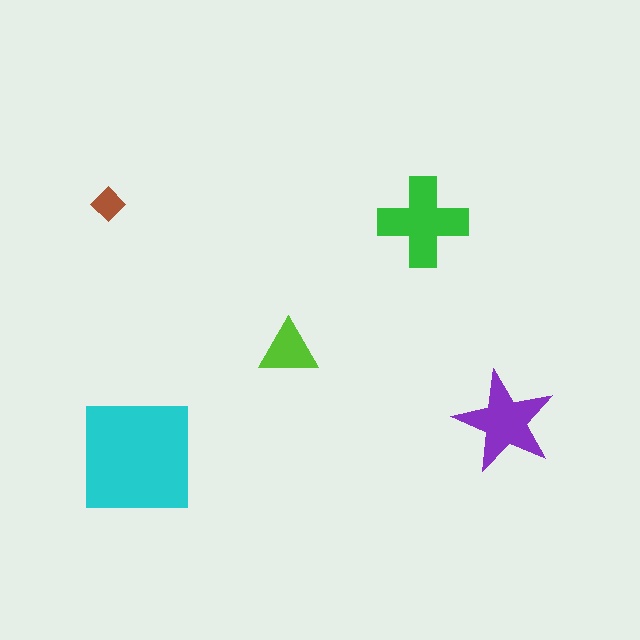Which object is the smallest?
The brown diamond.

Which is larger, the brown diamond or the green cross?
The green cross.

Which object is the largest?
The cyan square.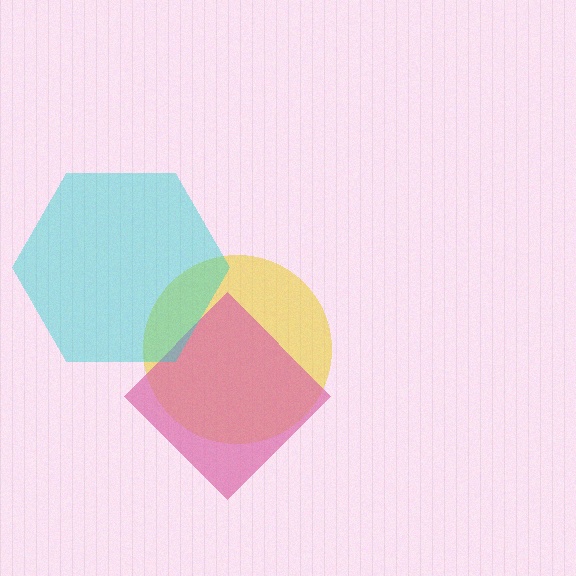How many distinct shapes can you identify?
There are 3 distinct shapes: a yellow circle, a pink diamond, a cyan hexagon.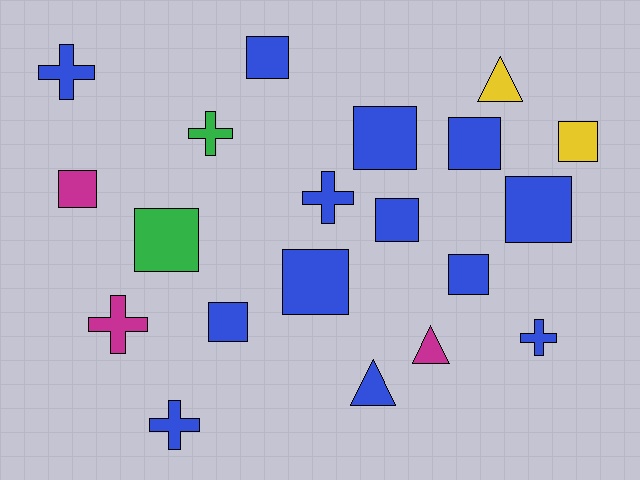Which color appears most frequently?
Blue, with 13 objects.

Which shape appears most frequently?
Square, with 11 objects.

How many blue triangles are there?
There is 1 blue triangle.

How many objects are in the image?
There are 20 objects.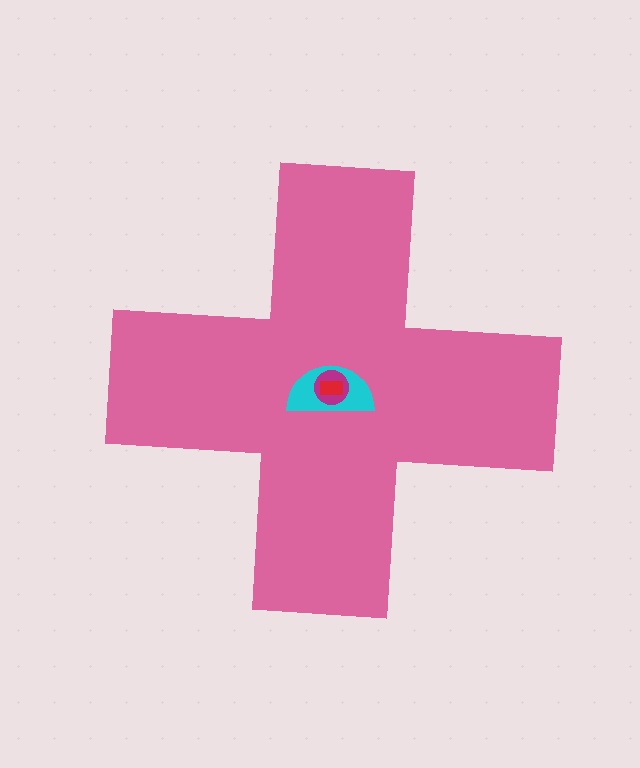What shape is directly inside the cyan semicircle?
The magenta circle.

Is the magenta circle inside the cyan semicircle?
Yes.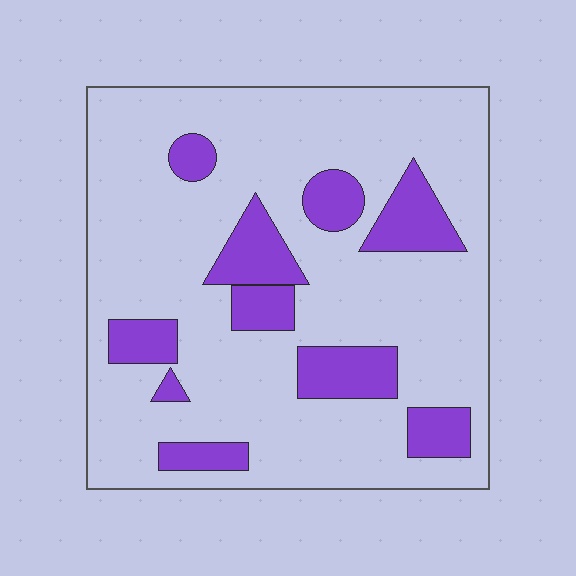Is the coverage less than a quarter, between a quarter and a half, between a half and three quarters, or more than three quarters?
Less than a quarter.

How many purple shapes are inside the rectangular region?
10.